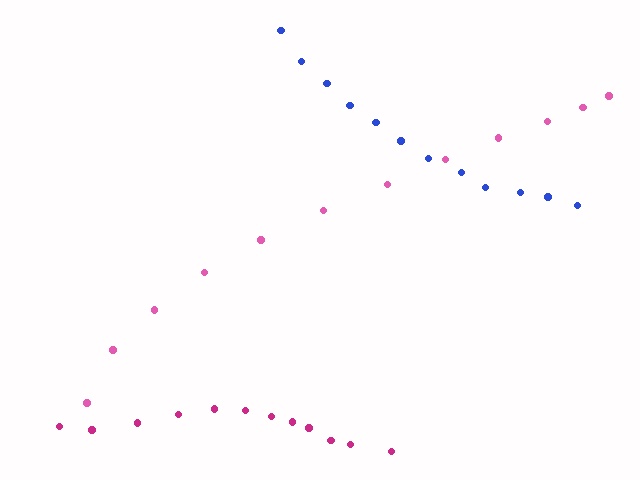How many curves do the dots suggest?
There are 3 distinct paths.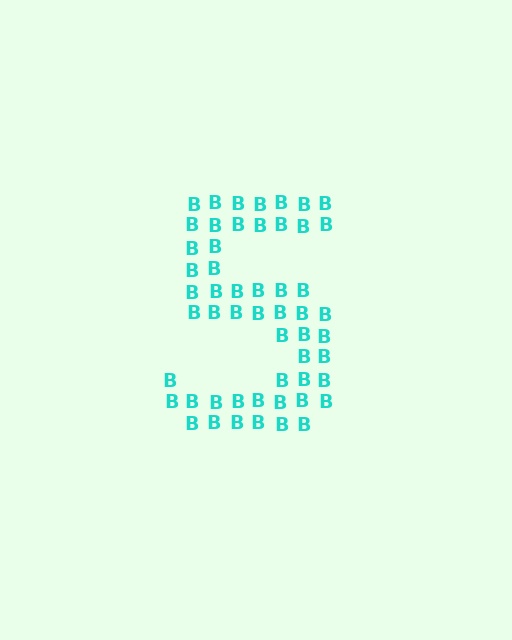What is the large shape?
The large shape is the digit 5.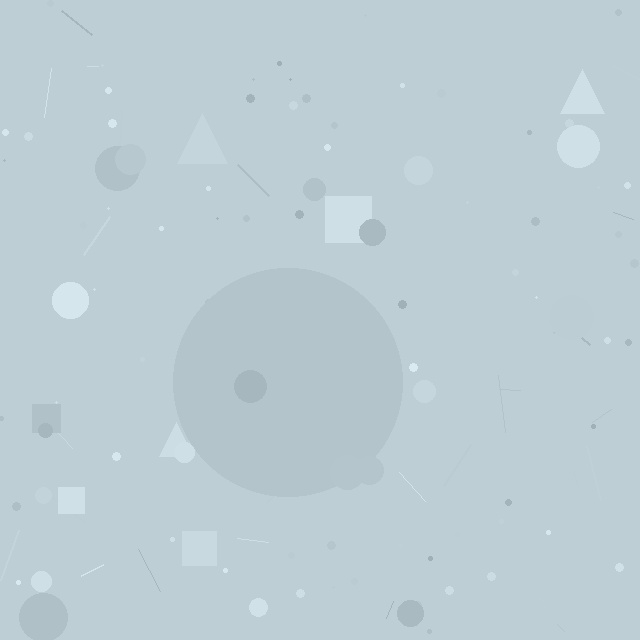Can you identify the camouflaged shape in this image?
The camouflaged shape is a circle.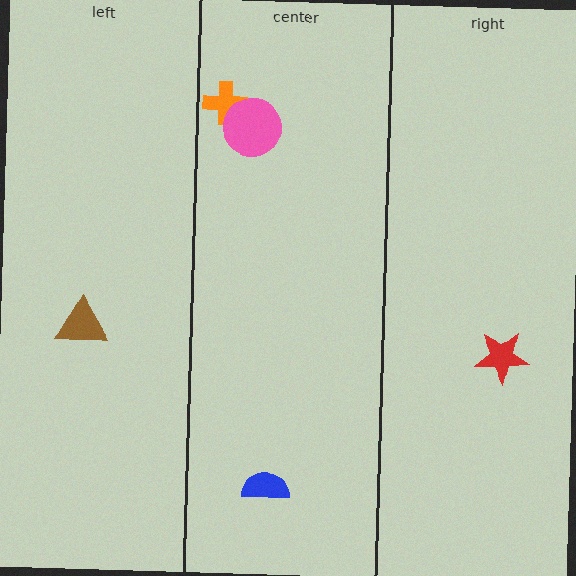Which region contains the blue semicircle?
The center region.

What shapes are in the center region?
The blue semicircle, the orange cross, the pink circle.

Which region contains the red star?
The right region.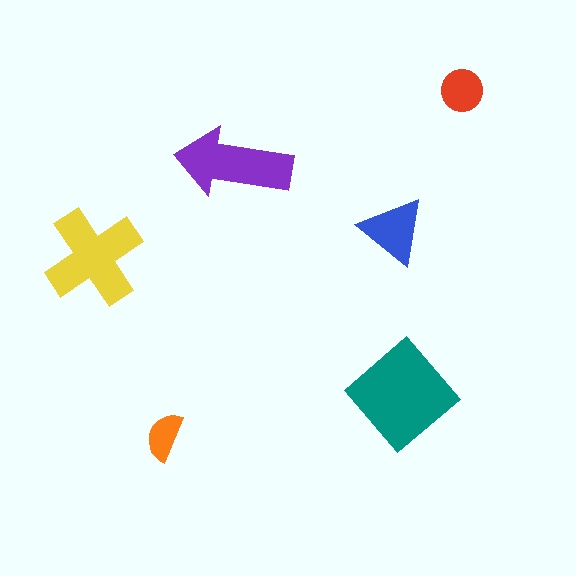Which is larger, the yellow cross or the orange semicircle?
The yellow cross.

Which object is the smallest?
The orange semicircle.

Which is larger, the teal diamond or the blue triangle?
The teal diamond.